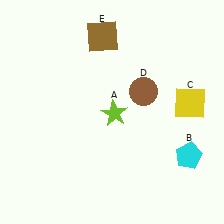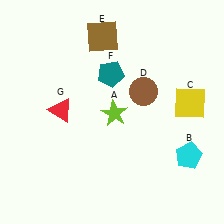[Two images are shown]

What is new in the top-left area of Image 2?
A red triangle (G) was added in the top-left area of Image 2.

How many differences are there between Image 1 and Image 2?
There are 2 differences between the two images.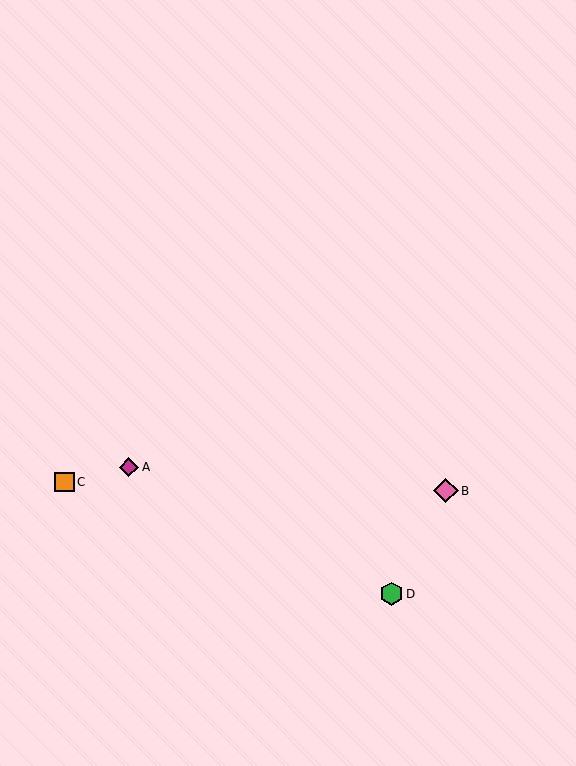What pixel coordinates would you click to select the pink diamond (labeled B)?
Click at (446, 491) to select the pink diamond B.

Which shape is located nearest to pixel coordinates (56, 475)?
The orange square (labeled C) at (64, 482) is nearest to that location.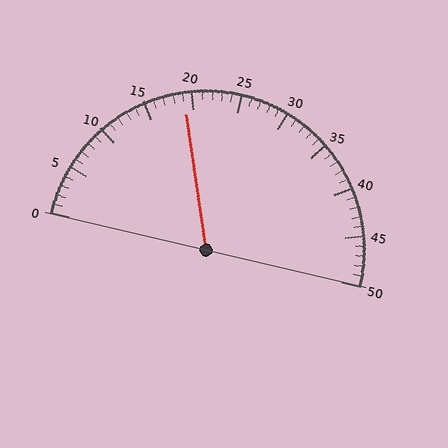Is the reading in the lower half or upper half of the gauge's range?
The reading is in the lower half of the range (0 to 50).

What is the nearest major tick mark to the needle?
The nearest major tick mark is 20.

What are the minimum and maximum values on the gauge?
The gauge ranges from 0 to 50.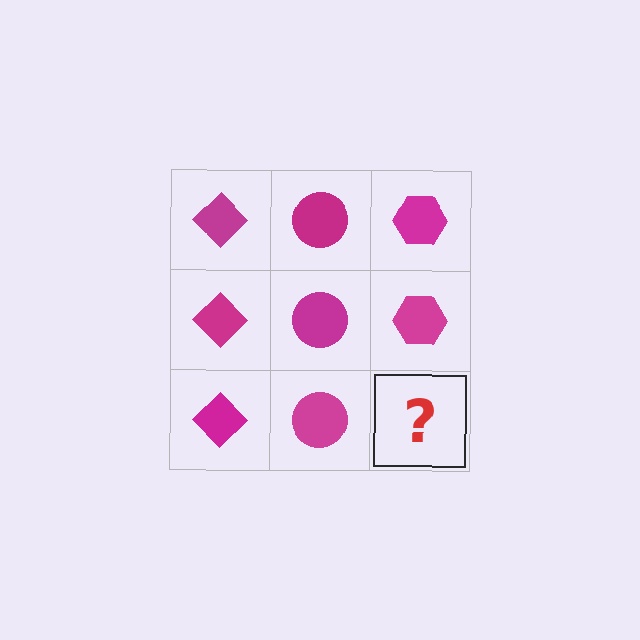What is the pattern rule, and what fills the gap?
The rule is that each column has a consistent shape. The gap should be filled with a magenta hexagon.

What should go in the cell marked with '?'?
The missing cell should contain a magenta hexagon.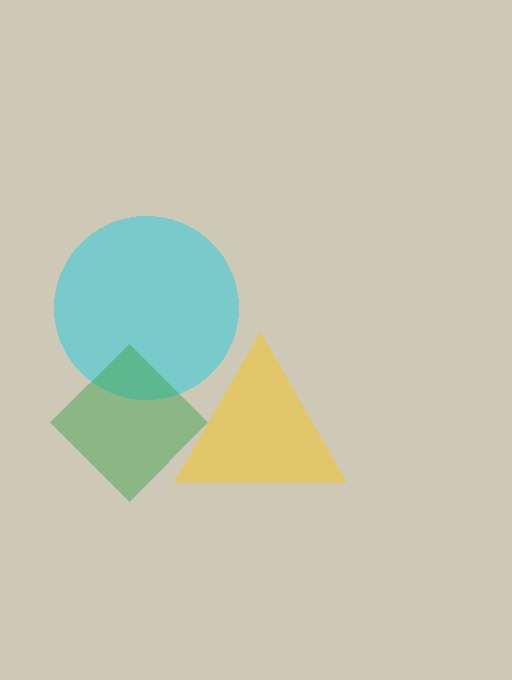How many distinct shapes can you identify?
There are 3 distinct shapes: a cyan circle, a yellow triangle, a green diamond.